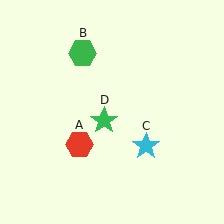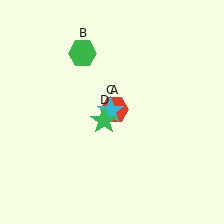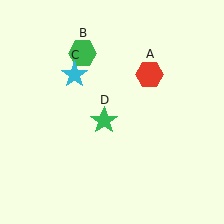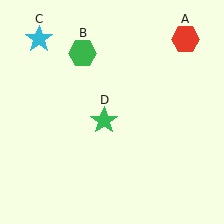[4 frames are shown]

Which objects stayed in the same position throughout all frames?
Green hexagon (object B) and green star (object D) remained stationary.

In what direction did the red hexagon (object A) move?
The red hexagon (object A) moved up and to the right.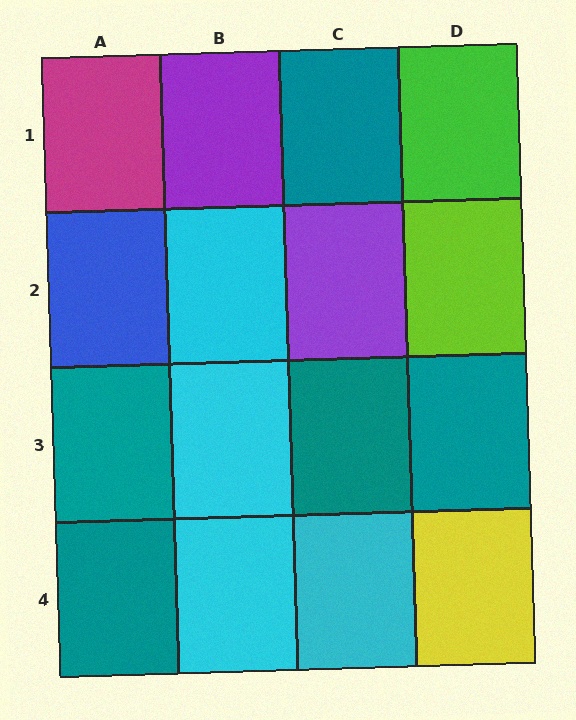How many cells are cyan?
4 cells are cyan.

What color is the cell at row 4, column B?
Cyan.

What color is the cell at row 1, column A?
Magenta.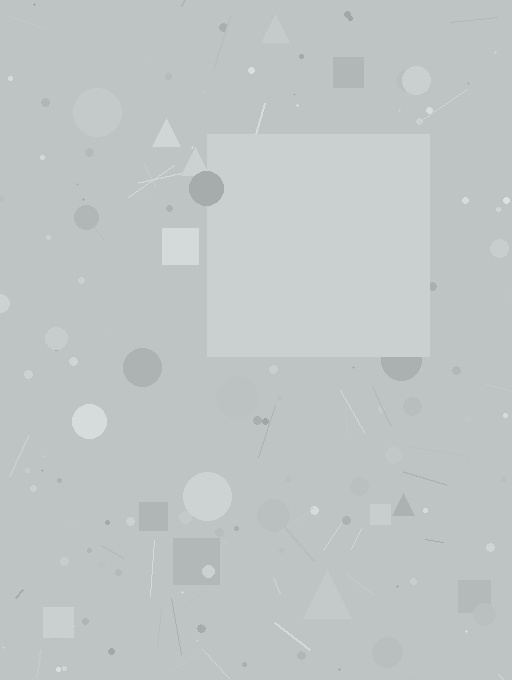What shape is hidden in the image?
A square is hidden in the image.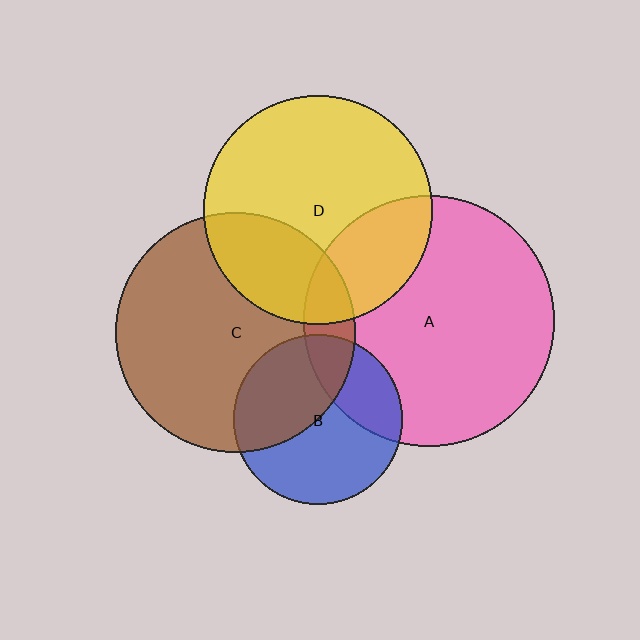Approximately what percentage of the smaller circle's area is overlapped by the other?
Approximately 25%.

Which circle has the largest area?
Circle A (pink).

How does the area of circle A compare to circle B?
Approximately 2.2 times.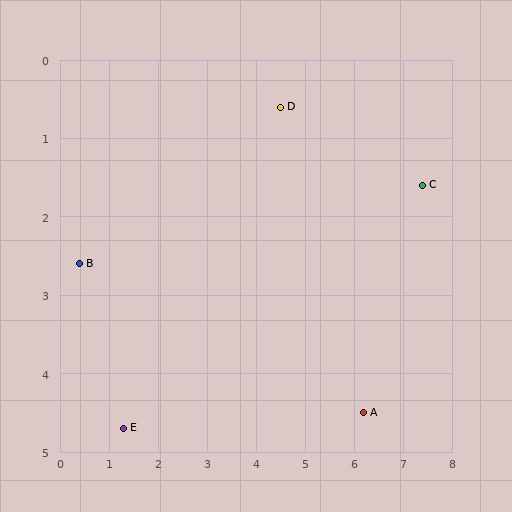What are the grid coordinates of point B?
Point B is at approximately (0.4, 2.6).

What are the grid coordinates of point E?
Point E is at approximately (1.3, 4.7).